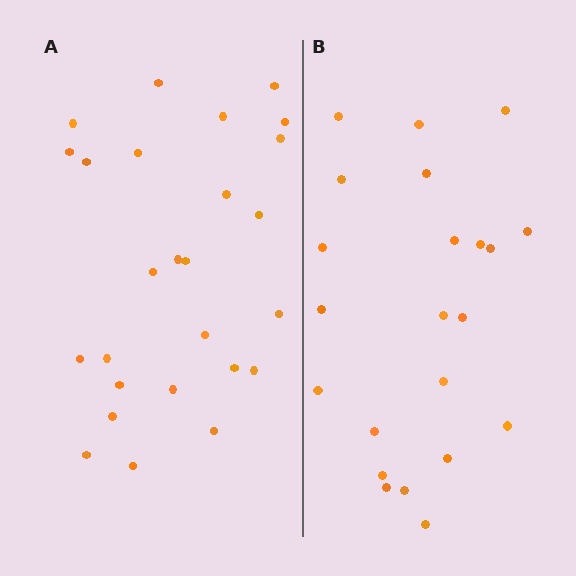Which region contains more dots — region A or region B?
Region A (the left region) has more dots.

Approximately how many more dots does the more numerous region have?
Region A has about 4 more dots than region B.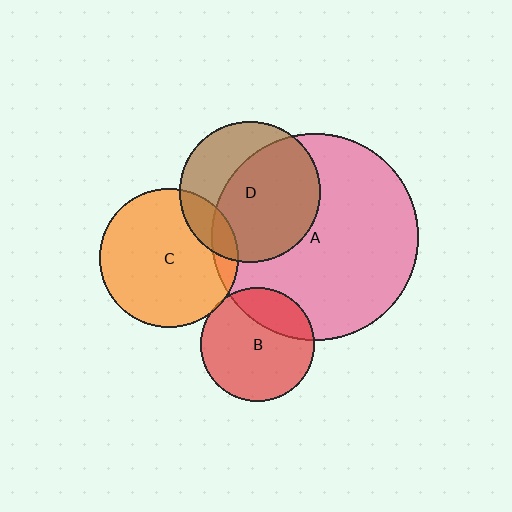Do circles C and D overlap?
Yes.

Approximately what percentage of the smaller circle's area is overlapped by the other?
Approximately 15%.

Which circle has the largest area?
Circle A (pink).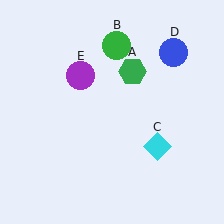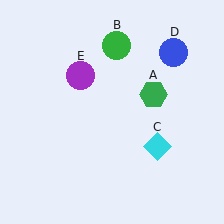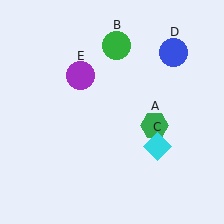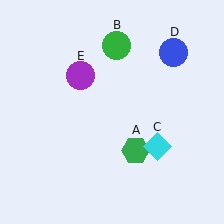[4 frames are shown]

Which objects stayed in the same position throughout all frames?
Green circle (object B) and cyan diamond (object C) and blue circle (object D) and purple circle (object E) remained stationary.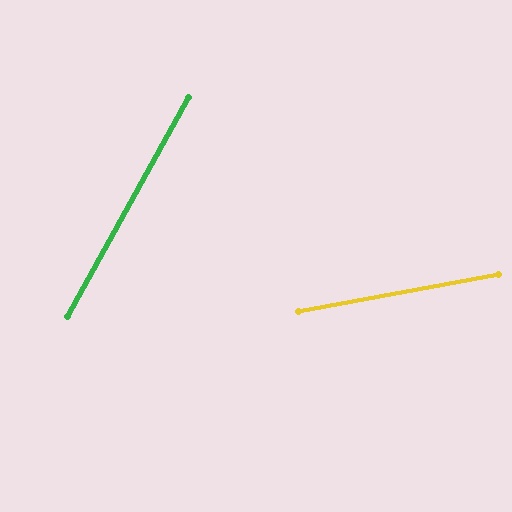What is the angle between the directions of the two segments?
Approximately 51 degrees.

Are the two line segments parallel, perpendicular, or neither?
Neither parallel nor perpendicular — they differ by about 51°.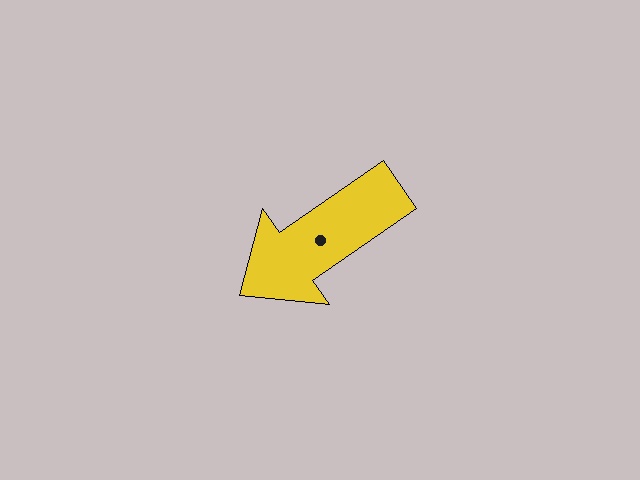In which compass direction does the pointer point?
Southwest.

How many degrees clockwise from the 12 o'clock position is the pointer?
Approximately 235 degrees.